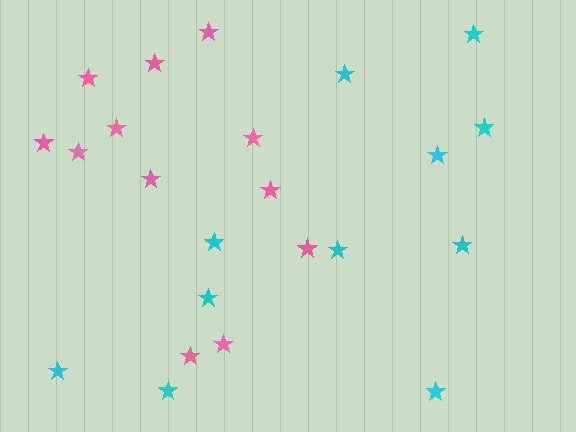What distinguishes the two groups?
There are 2 groups: one group of pink stars (12) and one group of cyan stars (11).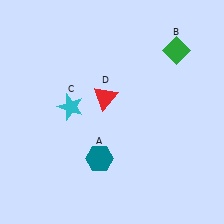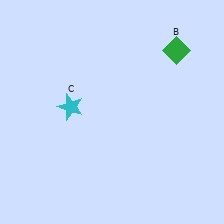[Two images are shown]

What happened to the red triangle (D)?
The red triangle (D) was removed in Image 2. It was in the top-left area of Image 1.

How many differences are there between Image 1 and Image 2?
There are 2 differences between the two images.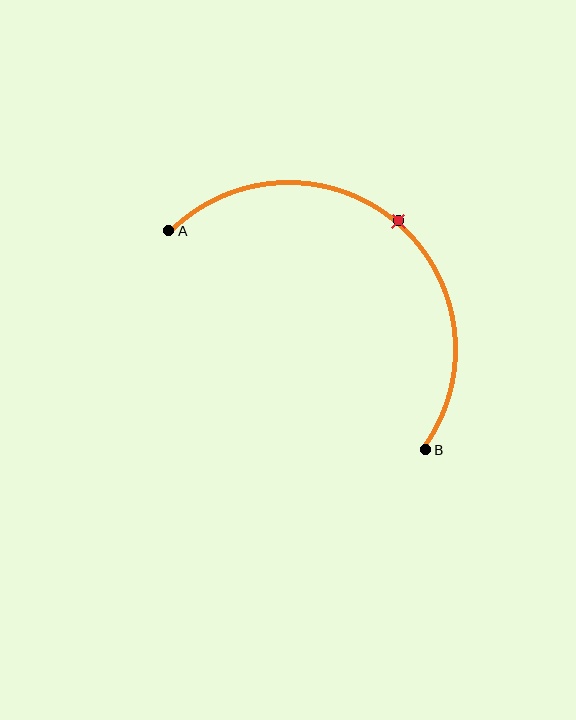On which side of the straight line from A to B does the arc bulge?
The arc bulges above and to the right of the straight line connecting A and B.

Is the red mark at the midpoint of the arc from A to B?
Yes. The red mark lies on the arc at equal arc-length from both A and B — it is the arc midpoint.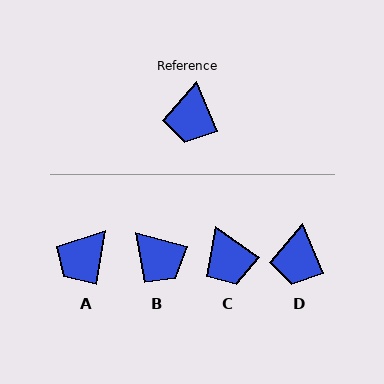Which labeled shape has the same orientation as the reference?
D.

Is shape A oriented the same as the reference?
No, it is off by about 32 degrees.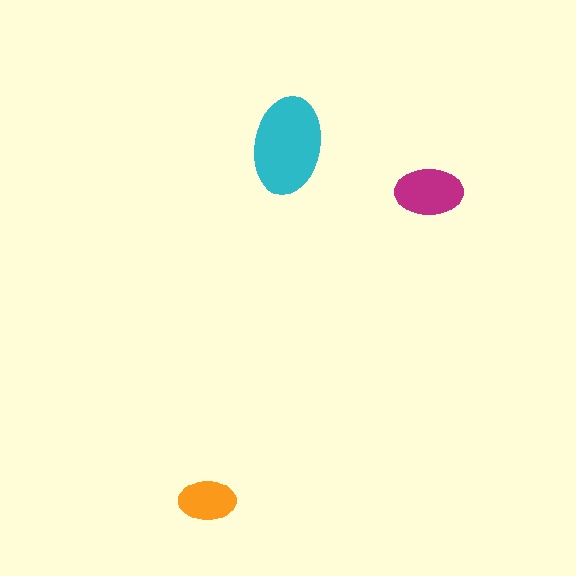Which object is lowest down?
The orange ellipse is bottommost.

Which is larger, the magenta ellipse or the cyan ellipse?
The cyan one.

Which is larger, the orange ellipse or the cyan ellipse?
The cyan one.